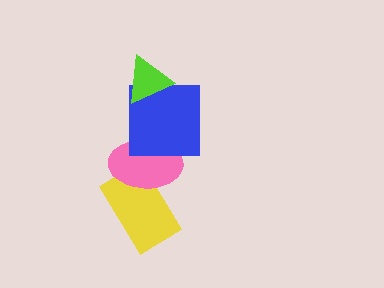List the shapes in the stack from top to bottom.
From top to bottom: the lime triangle, the blue square, the pink ellipse, the yellow rectangle.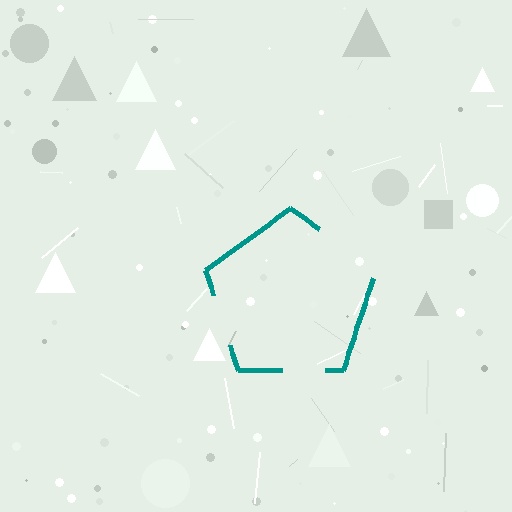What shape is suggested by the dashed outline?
The dashed outline suggests a pentagon.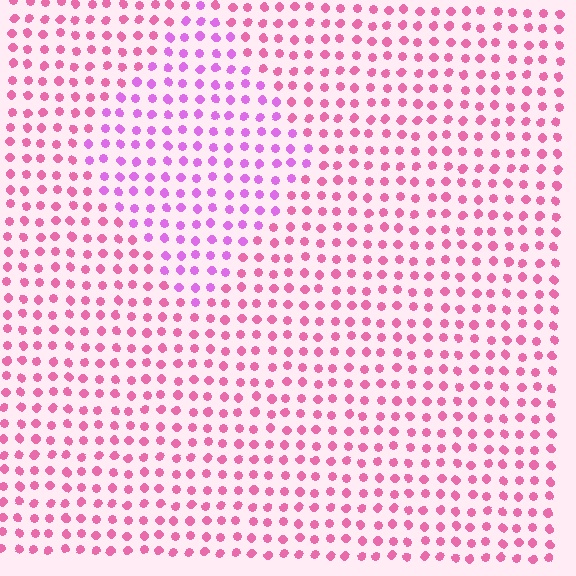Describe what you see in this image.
The image is filled with small pink elements in a uniform arrangement. A diamond-shaped region is visible where the elements are tinted to a slightly different hue, forming a subtle color boundary.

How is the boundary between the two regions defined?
The boundary is defined purely by a slight shift in hue (about 35 degrees). Spacing, size, and orientation are identical on both sides.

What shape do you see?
I see a diamond.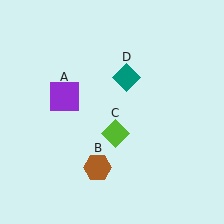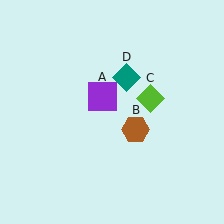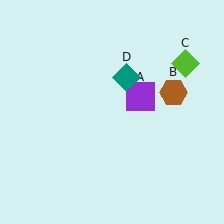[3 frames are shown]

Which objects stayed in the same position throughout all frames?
Teal diamond (object D) remained stationary.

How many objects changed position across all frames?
3 objects changed position: purple square (object A), brown hexagon (object B), lime diamond (object C).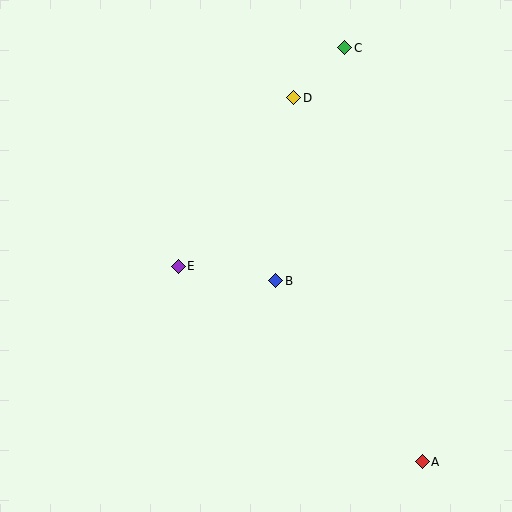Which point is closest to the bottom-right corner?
Point A is closest to the bottom-right corner.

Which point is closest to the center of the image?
Point B at (276, 281) is closest to the center.